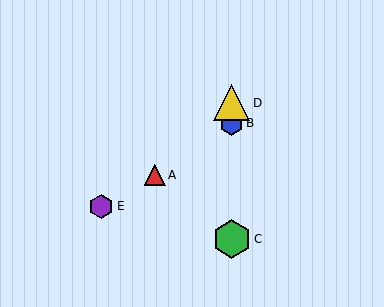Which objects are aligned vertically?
Objects B, C, D are aligned vertically.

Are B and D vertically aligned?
Yes, both are at x≈232.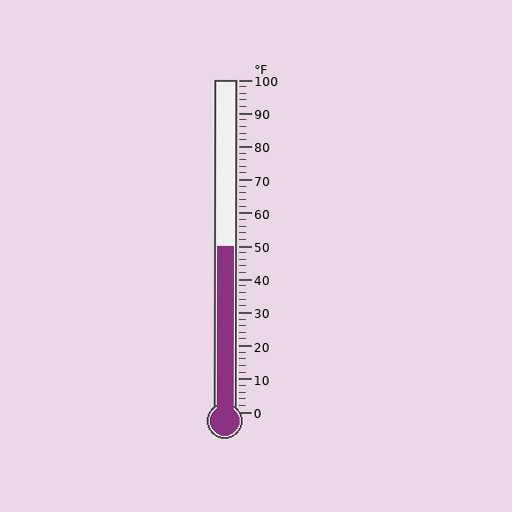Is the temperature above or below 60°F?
The temperature is below 60°F.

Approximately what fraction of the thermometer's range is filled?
The thermometer is filled to approximately 50% of its range.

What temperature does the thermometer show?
The thermometer shows approximately 50°F.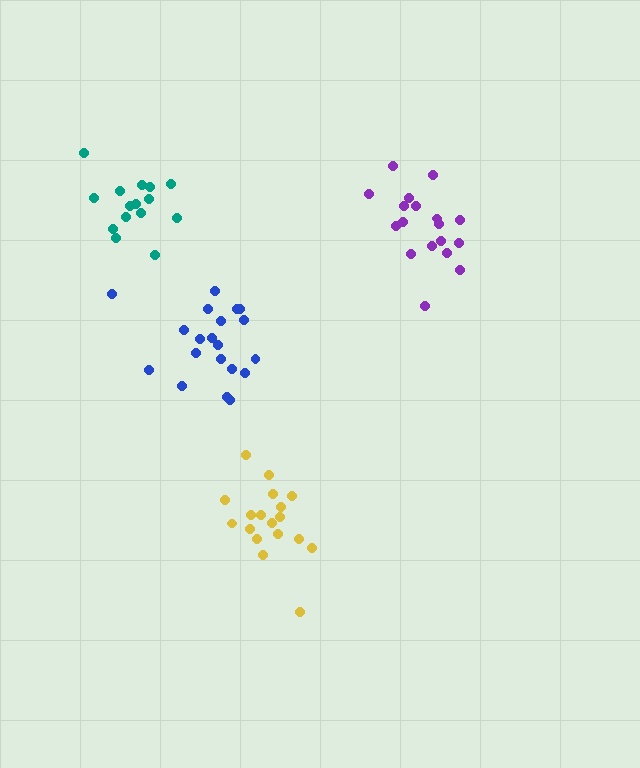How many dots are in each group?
Group 1: 18 dots, Group 2: 15 dots, Group 3: 20 dots, Group 4: 18 dots (71 total).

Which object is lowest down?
The yellow cluster is bottommost.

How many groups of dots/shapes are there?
There are 4 groups.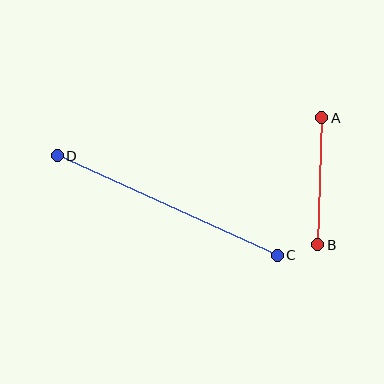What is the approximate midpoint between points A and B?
The midpoint is at approximately (320, 181) pixels.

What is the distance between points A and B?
The distance is approximately 127 pixels.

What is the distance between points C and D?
The distance is approximately 242 pixels.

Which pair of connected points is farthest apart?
Points C and D are farthest apart.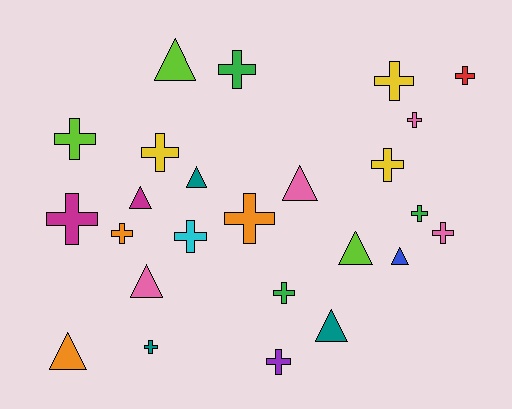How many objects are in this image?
There are 25 objects.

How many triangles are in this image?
There are 9 triangles.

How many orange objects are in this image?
There are 3 orange objects.